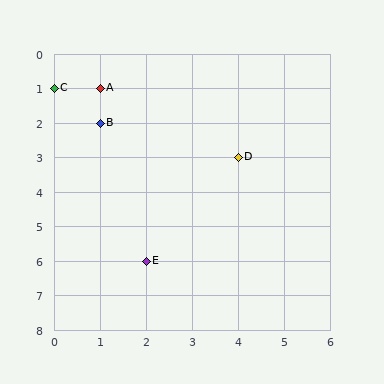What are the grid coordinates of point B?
Point B is at grid coordinates (1, 2).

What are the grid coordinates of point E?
Point E is at grid coordinates (2, 6).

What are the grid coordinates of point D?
Point D is at grid coordinates (4, 3).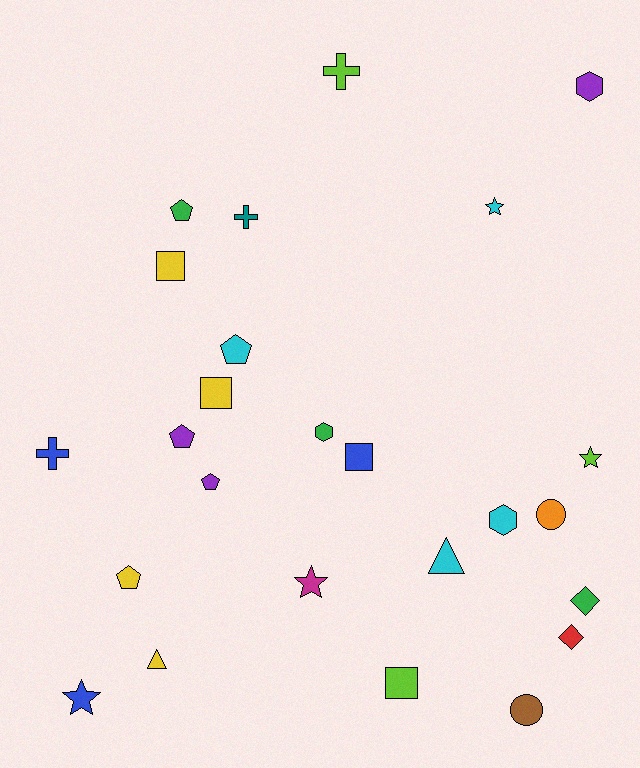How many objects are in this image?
There are 25 objects.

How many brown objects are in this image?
There is 1 brown object.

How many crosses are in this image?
There are 3 crosses.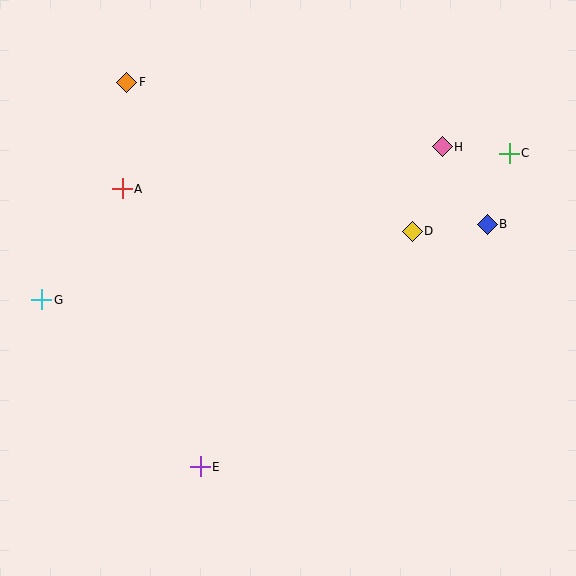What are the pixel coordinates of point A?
Point A is at (122, 189).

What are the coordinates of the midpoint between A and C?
The midpoint between A and C is at (316, 171).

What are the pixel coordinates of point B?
Point B is at (487, 224).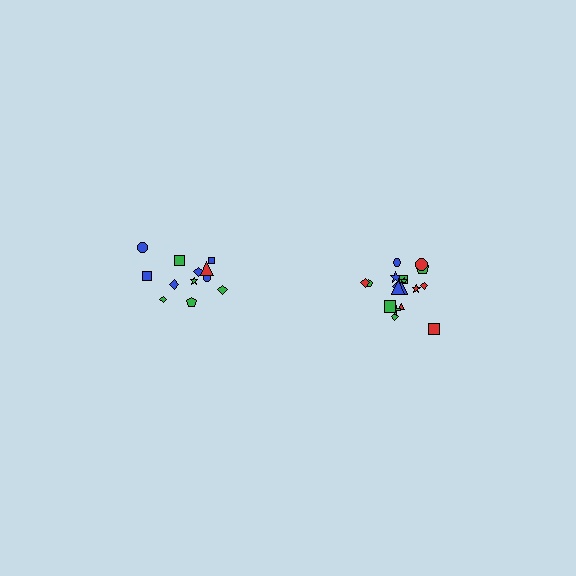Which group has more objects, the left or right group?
The right group.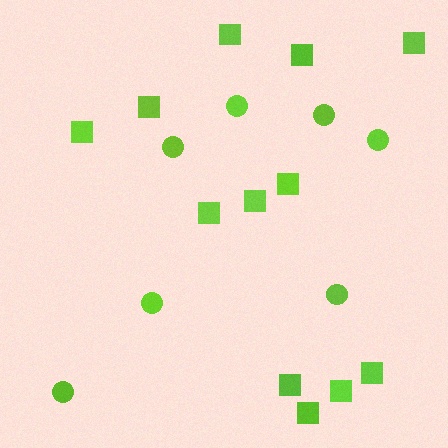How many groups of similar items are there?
There are 2 groups: one group of circles (7) and one group of squares (12).